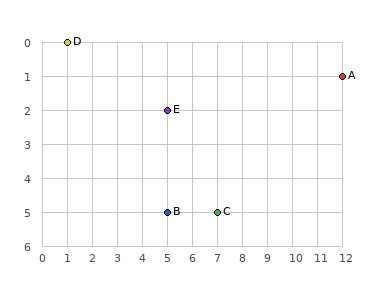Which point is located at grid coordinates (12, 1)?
Point A is at (12, 1).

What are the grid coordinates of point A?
Point A is at grid coordinates (12, 1).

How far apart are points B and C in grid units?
Points B and C are 2 columns apart.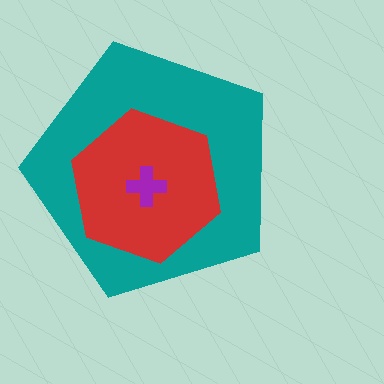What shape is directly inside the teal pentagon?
The red hexagon.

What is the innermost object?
The purple cross.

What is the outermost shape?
The teal pentagon.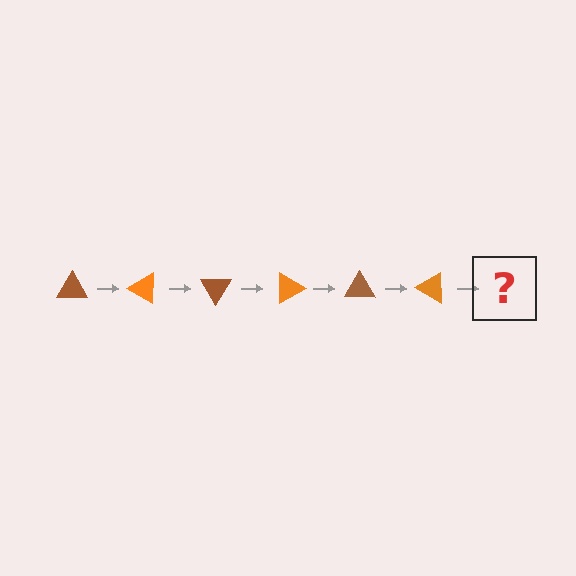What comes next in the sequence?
The next element should be a brown triangle, rotated 180 degrees from the start.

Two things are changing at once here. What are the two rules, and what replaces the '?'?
The two rules are that it rotates 30 degrees each step and the color cycles through brown and orange. The '?' should be a brown triangle, rotated 180 degrees from the start.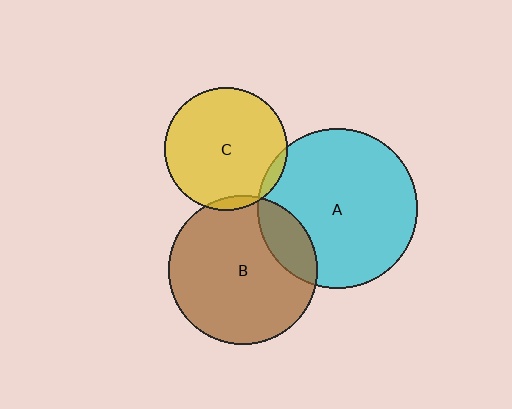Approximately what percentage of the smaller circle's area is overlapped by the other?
Approximately 5%.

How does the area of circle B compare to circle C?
Approximately 1.5 times.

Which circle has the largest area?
Circle A (cyan).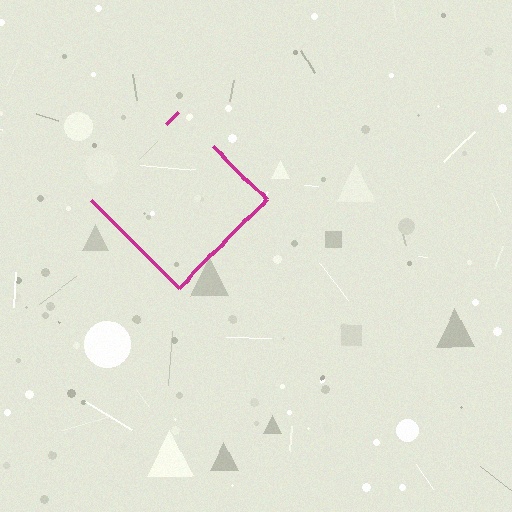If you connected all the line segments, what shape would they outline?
They would outline a diamond.